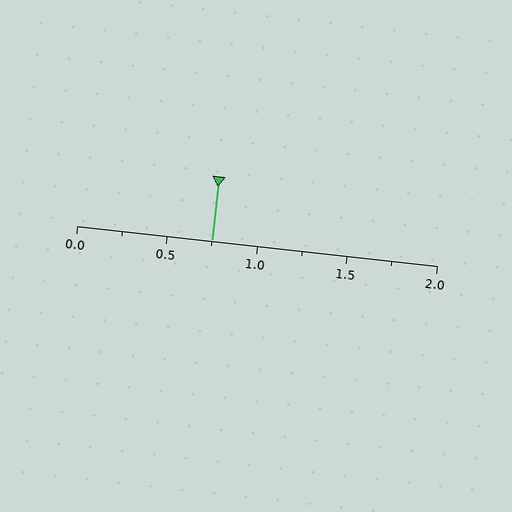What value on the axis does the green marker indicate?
The marker indicates approximately 0.75.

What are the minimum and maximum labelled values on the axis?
The axis runs from 0.0 to 2.0.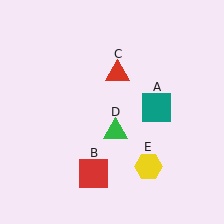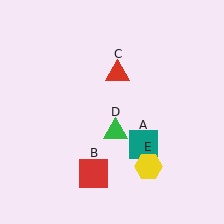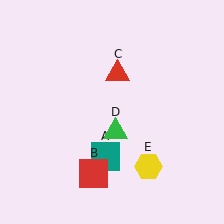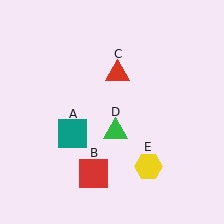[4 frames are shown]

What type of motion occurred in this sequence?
The teal square (object A) rotated clockwise around the center of the scene.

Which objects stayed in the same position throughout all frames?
Red square (object B) and red triangle (object C) and green triangle (object D) and yellow hexagon (object E) remained stationary.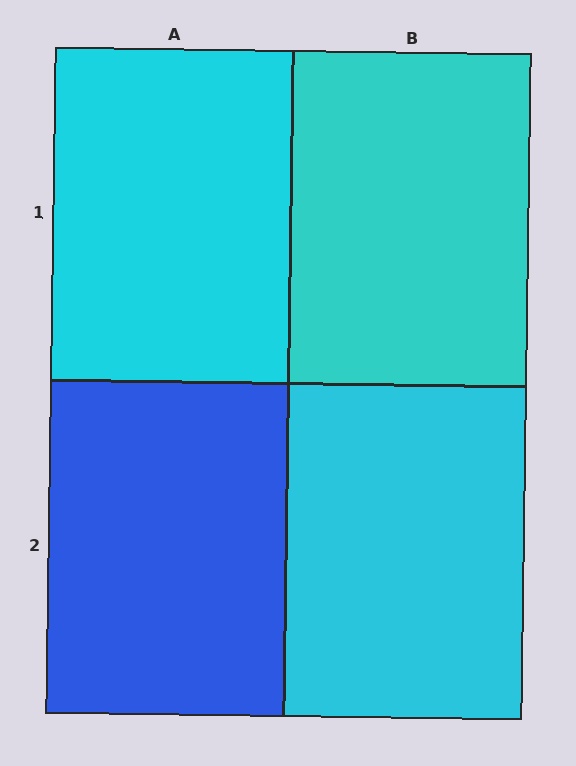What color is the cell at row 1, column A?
Cyan.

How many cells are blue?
1 cell is blue.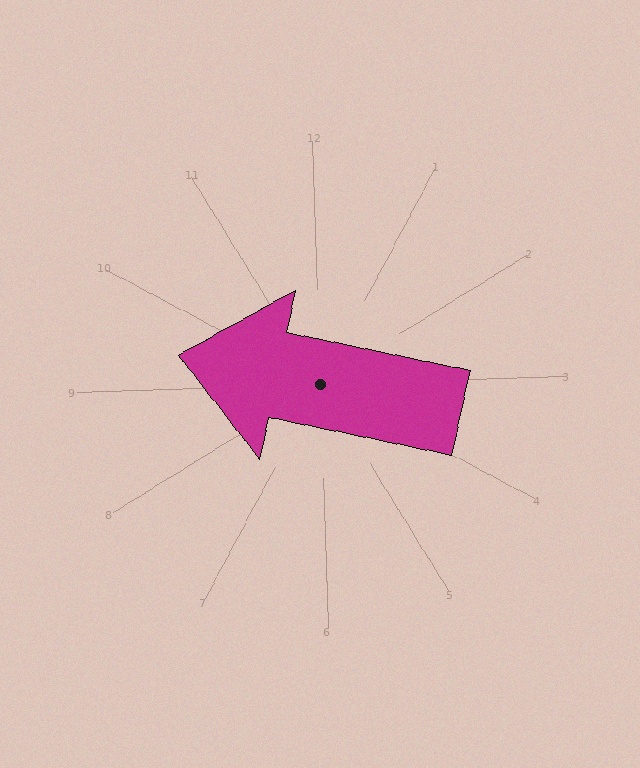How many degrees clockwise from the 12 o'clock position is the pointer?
Approximately 284 degrees.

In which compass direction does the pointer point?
West.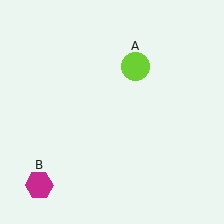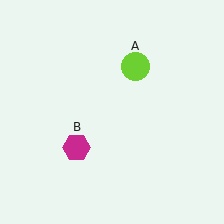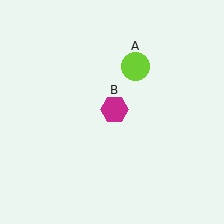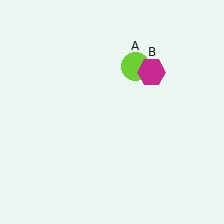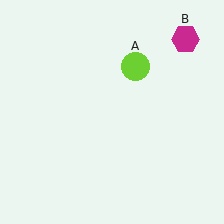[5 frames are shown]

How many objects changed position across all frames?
1 object changed position: magenta hexagon (object B).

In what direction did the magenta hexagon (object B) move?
The magenta hexagon (object B) moved up and to the right.